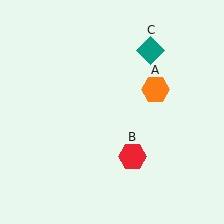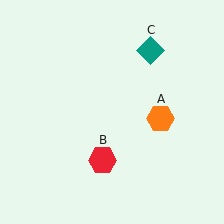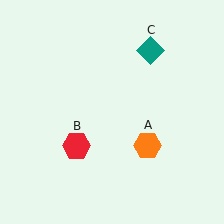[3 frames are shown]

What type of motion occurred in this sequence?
The orange hexagon (object A), red hexagon (object B) rotated clockwise around the center of the scene.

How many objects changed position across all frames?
2 objects changed position: orange hexagon (object A), red hexagon (object B).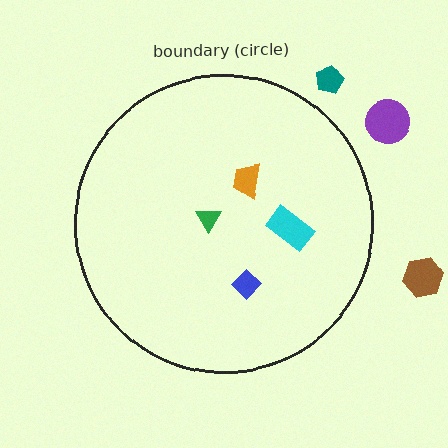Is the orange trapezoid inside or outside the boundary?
Inside.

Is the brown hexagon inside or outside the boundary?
Outside.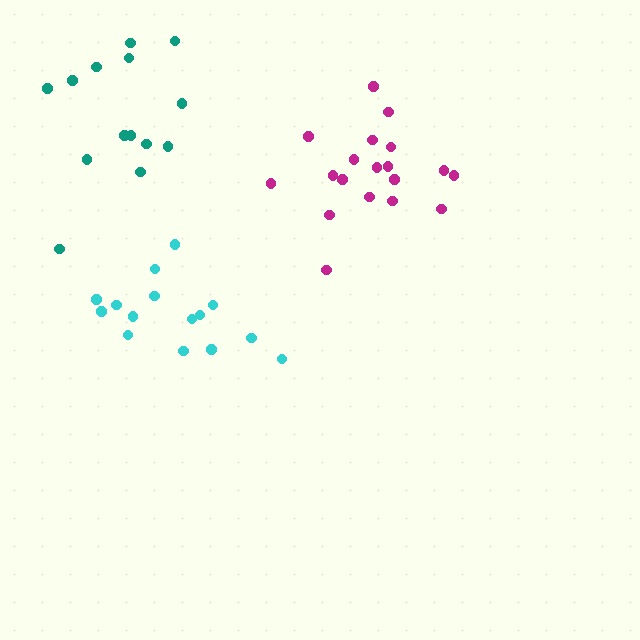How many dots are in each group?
Group 1: 19 dots, Group 2: 15 dots, Group 3: 14 dots (48 total).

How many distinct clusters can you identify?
There are 3 distinct clusters.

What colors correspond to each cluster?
The clusters are colored: magenta, cyan, teal.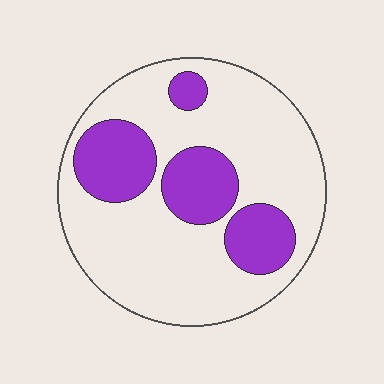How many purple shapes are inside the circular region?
4.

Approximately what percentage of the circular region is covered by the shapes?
Approximately 25%.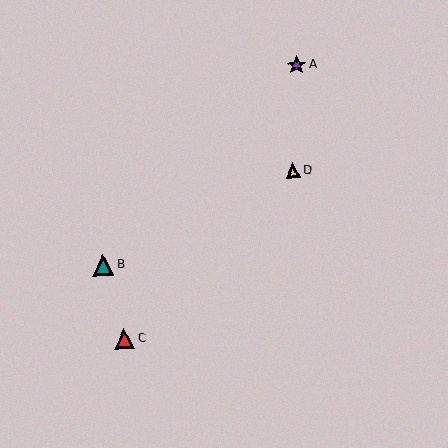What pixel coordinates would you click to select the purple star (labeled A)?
Click at (297, 65) to select the purple star A.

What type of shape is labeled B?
Shape B is a teal triangle.